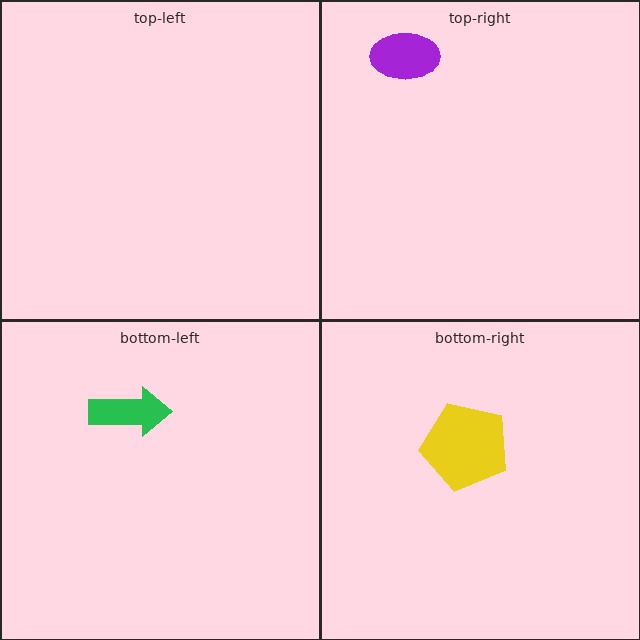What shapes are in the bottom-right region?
The yellow pentagon.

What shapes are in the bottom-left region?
The green arrow.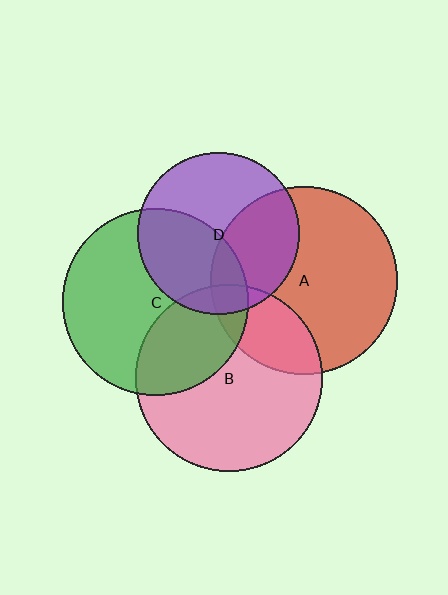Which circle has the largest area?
Circle A (red).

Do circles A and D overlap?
Yes.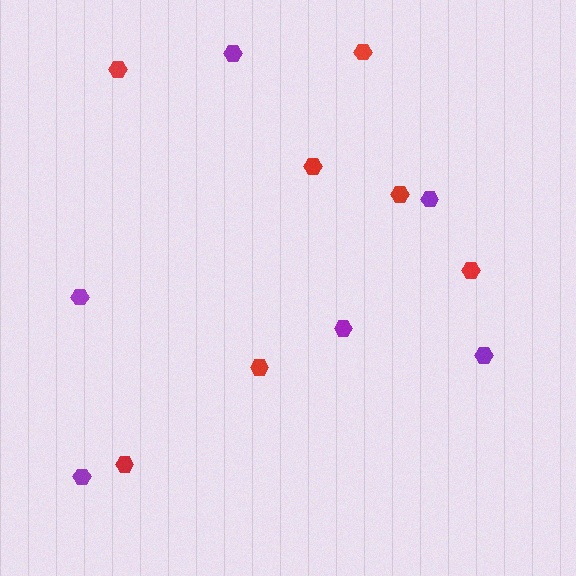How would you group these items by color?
There are 2 groups: one group of red hexagons (7) and one group of purple hexagons (6).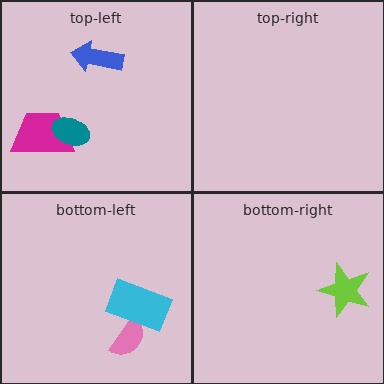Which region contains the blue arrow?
The top-left region.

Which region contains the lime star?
The bottom-right region.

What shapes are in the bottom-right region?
The lime star.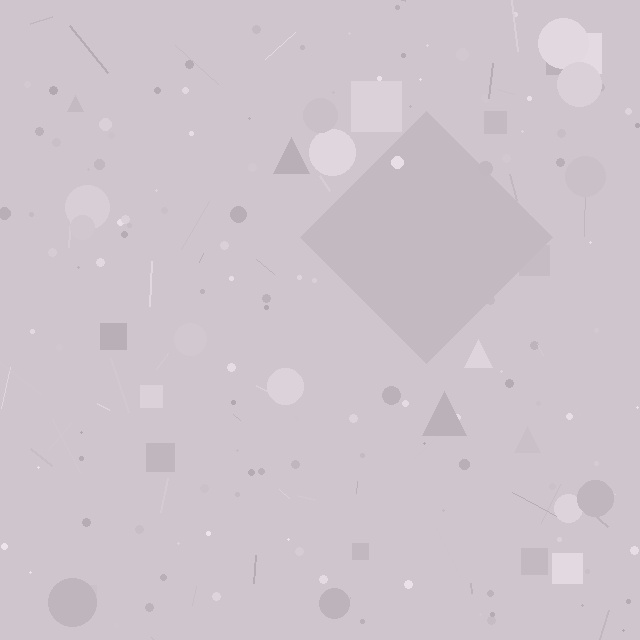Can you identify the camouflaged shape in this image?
The camouflaged shape is a diamond.